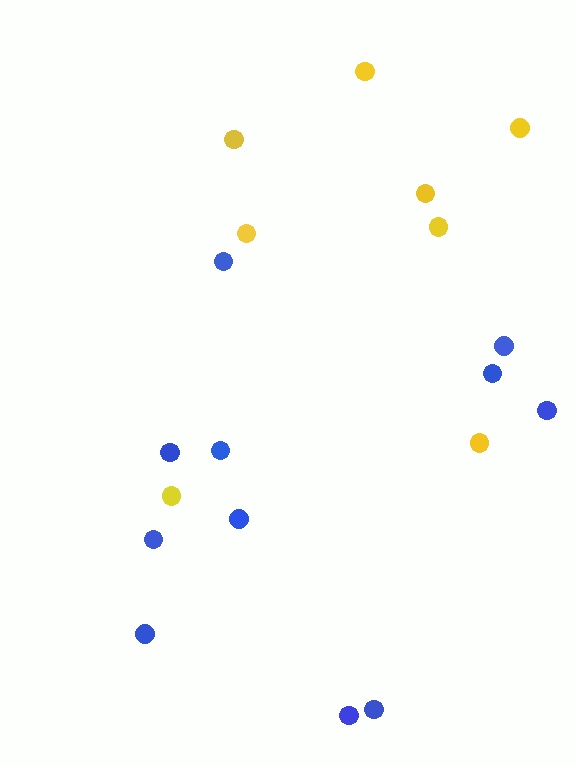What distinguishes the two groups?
There are 2 groups: one group of blue circles (11) and one group of yellow circles (8).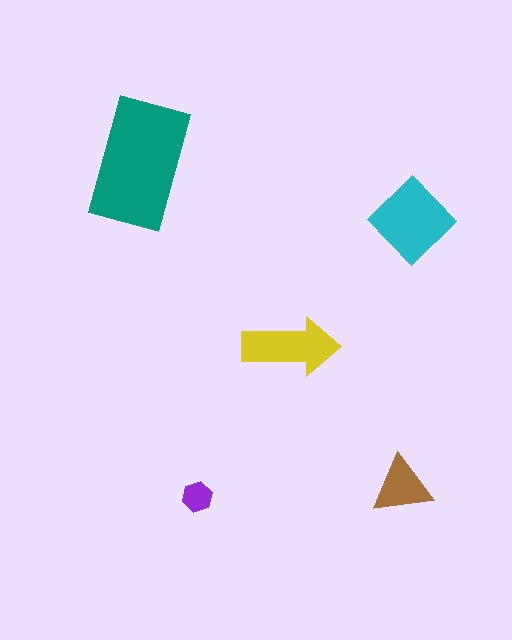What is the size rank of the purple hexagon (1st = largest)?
5th.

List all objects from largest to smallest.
The teal rectangle, the cyan diamond, the yellow arrow, the brown triangle, the purple hexagon.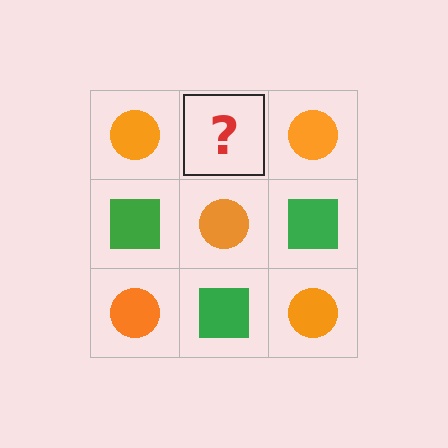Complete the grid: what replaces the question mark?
The question mark should be replaced with a green square.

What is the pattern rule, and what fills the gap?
The rule is that it alternates orange circle and green square in a checkerboard pattern. The gap should be filled with a green square.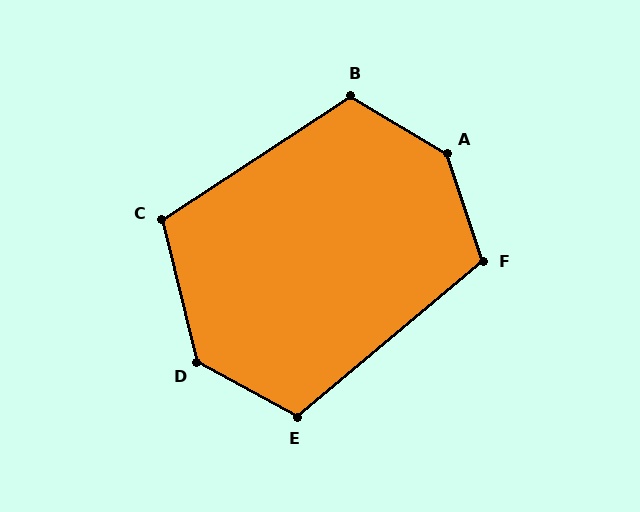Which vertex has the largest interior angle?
A, at approximately 139 degrees.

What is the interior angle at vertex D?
Approximately 132 degrees (obtuse).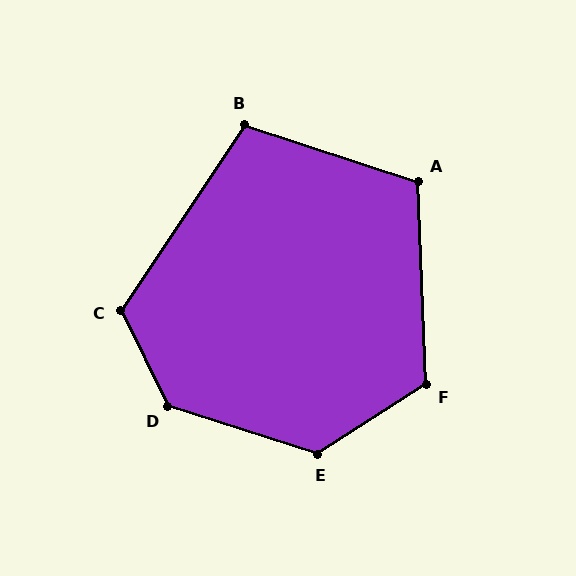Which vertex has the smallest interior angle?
B, at approximately 106 degrees.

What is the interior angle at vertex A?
Approximately 110 degrees (obtuse).